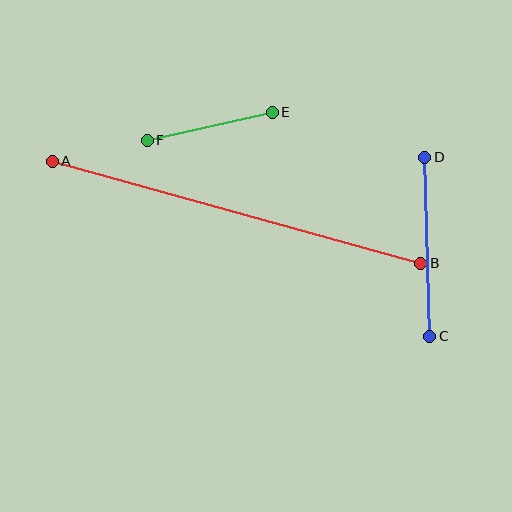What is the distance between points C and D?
The distance is approximately 179 pixels.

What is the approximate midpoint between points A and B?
The midpoint is at approximately (236, 212) pixels.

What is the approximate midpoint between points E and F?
The midpoint is at approximately (210, 126) pixels.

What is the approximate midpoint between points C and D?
The midpoint is at approximately (427, 247) pixels.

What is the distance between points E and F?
The distance is approximately 128 pixels.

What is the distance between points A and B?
The distance is approximately 383 pixels.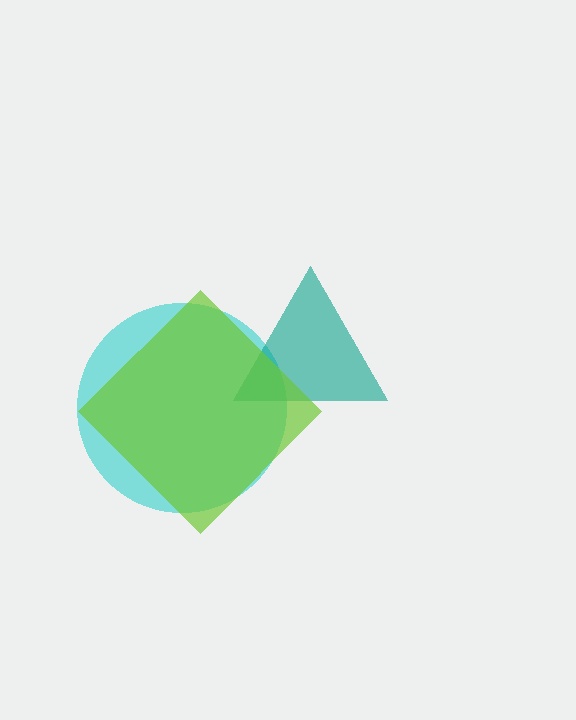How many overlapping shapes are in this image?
There are 3 overlapping shapes in the image.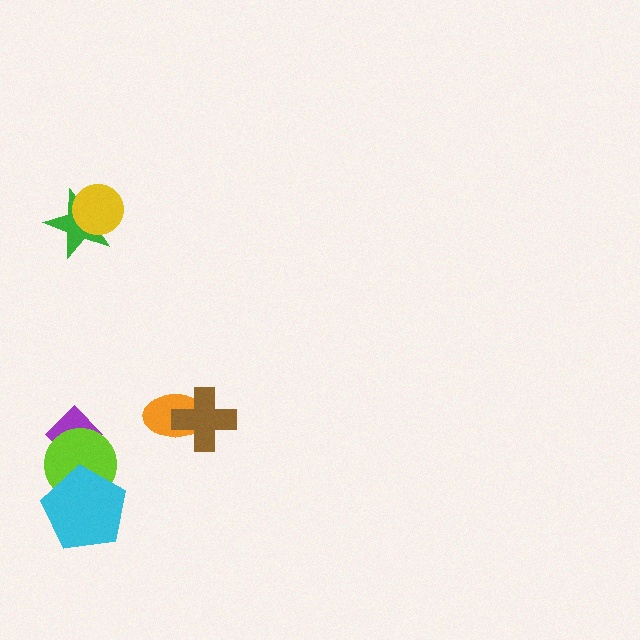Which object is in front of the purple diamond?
The lime circle is in front of the purple diamond.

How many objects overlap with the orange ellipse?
1 object overlaps with the orange ellipse.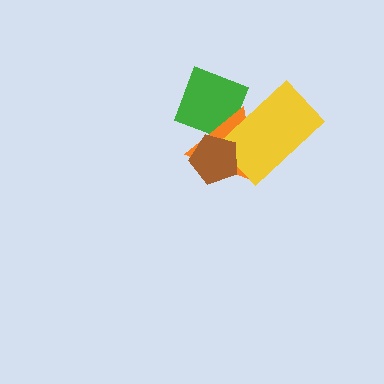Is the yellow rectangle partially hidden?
Yes, it is partially covered by another shape.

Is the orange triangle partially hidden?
Yes, it is partially covered by another shape.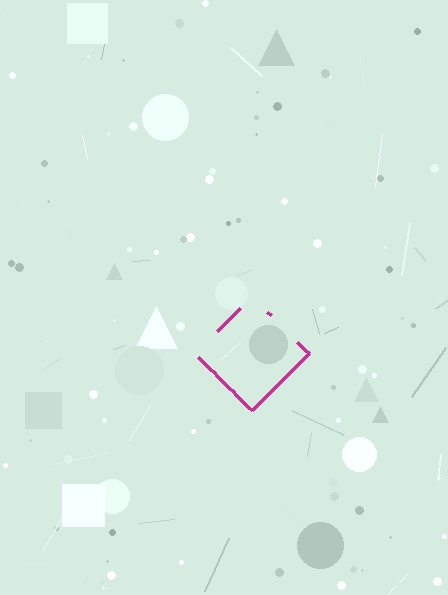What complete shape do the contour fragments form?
The contour fragments form a diamond.